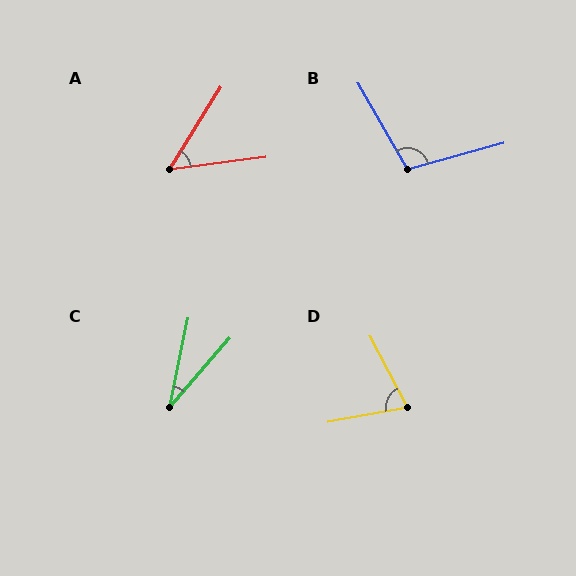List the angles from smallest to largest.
C (29°), A (51°), D (73°), B (104°).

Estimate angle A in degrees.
Approximately 51 degrees.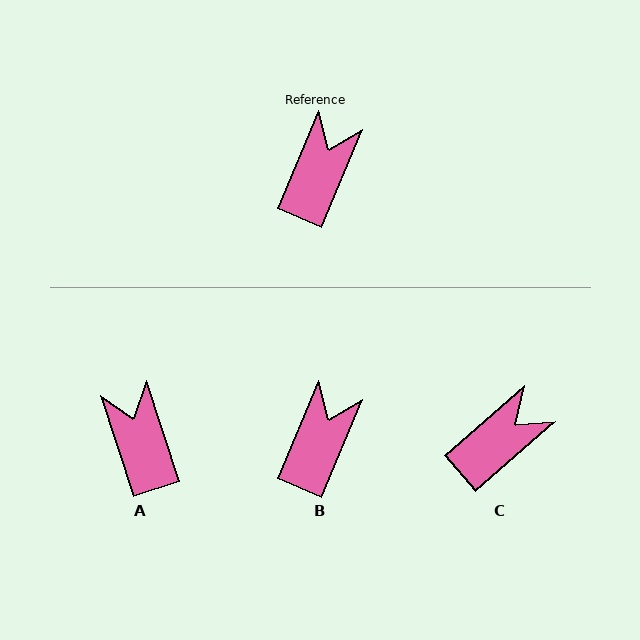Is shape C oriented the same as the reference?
No, it is off by about 26 degrees.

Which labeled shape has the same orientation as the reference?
B.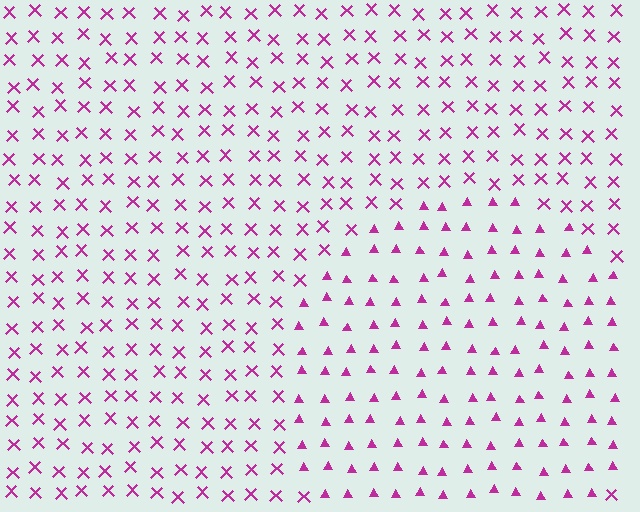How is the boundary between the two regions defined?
The boundary is defined by a change in element shape: triangles inside vs. X marks outside. All elements share the same color and spacing.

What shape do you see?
I see a circle.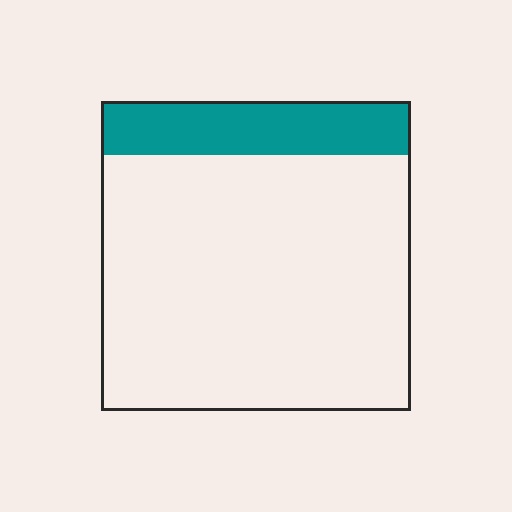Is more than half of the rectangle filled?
No.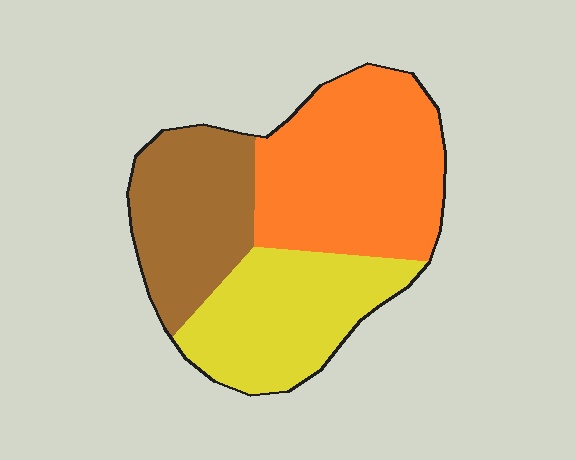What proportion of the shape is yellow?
Yellow covers 31% of the shape.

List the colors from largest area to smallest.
From largest to smallest: orange, yellow, brown.